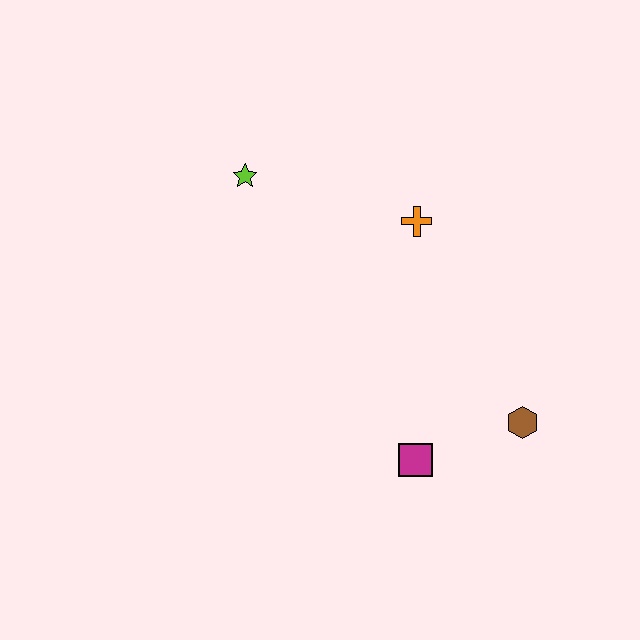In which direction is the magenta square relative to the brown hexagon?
The magenta square is to the left of the brown hexagon.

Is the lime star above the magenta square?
Yes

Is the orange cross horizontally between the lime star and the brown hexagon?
Yes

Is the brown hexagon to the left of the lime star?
No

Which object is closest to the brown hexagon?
The magenta square is closest to the brown hexagon.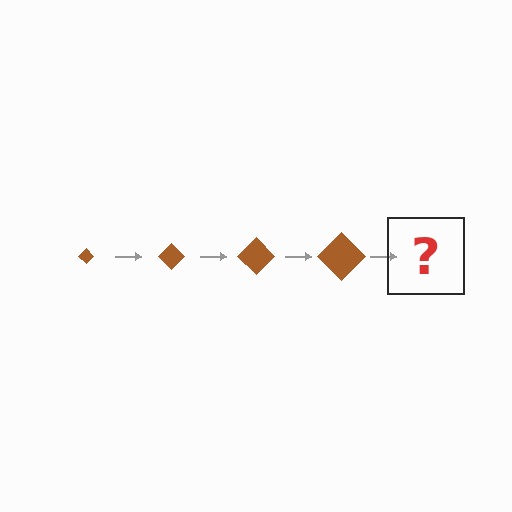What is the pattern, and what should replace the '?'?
The pattern is that the diamond gets progressively larger each step. The '?' should be a brown diamond, larger than the previous one.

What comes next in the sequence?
The next element should be a brown diamond, larger than the previous one.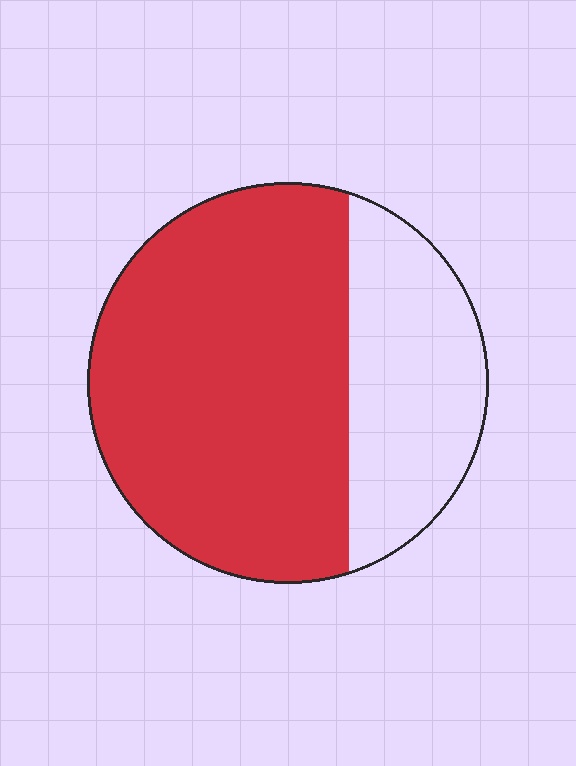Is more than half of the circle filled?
Yes.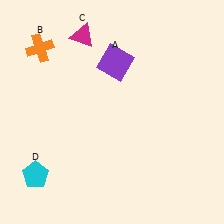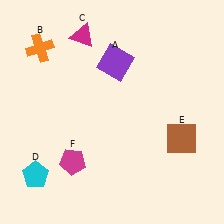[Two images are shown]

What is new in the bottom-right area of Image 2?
A brown square (E) was added in the bottom-right area of Image 2.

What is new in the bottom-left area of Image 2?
A magenta pentagon (F) was added in the bottom-left area of Image 2.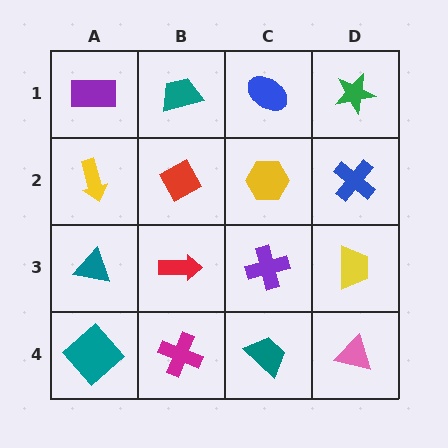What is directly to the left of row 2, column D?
A yellow hexagon.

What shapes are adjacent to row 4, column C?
A purple cross (row 3, column C), a magenta cross (row 4, column B), a pink triangle (row 4, column D).